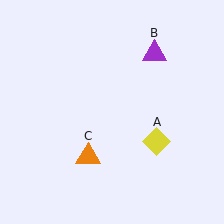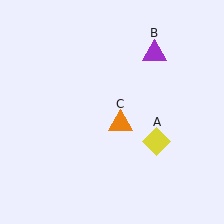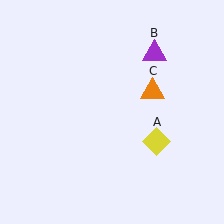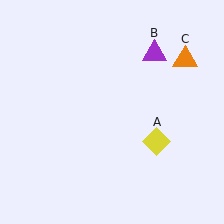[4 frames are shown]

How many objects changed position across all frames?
1 object changed position: orange triangle (object C).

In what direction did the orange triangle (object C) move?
The orange triangle (object C) moved up and to the right.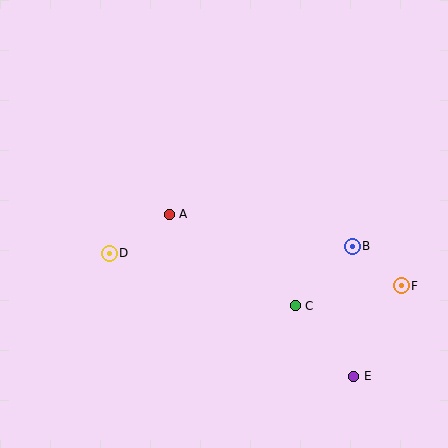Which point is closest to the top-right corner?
Point B is closest to the top-right corner.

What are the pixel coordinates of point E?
Point E is at (354, 376).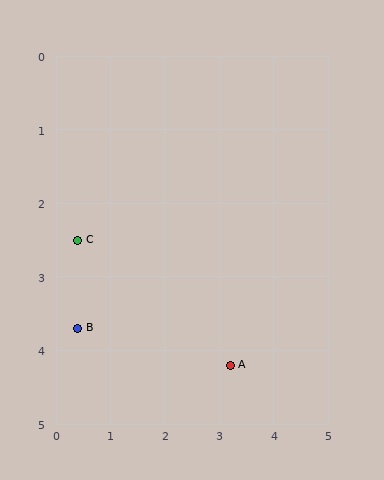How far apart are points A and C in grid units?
Points A and C are about 3.3 grid units apart.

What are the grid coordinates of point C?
Point C is at approximately (0.4, 2.5).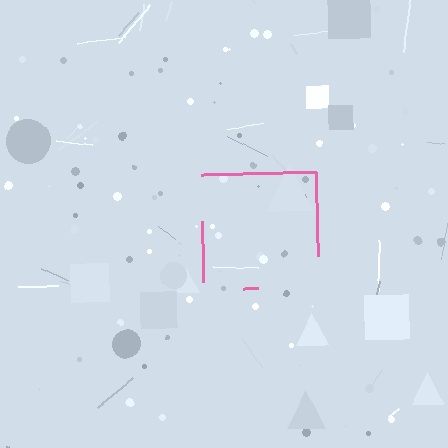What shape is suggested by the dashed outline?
The dashed outline suggests a square.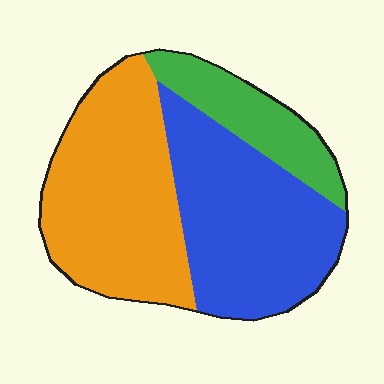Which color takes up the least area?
Green, at roughly 15%.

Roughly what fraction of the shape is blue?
Blue takes up between a third and a half of the shape.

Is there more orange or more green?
Orange.